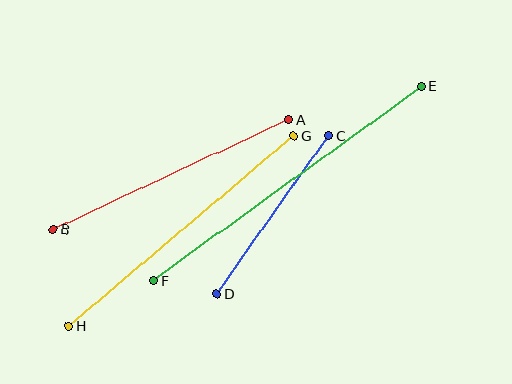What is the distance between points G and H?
The distance is approximately 295 pixels.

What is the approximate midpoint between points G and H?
The midpoint is at approximately (181, 231) pixels.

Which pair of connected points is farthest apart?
Points E and F are farthest apart.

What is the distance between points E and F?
The distance is approximately 331 pixels.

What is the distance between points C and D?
The distance is approximately 194 pixels.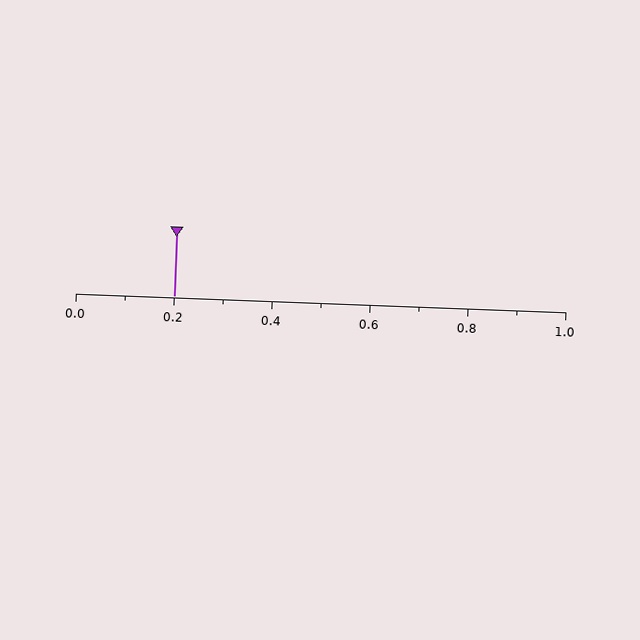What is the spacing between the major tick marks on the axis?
The major ticks are spaced 0.2 apart.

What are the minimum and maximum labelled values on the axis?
The axis runs from 0.0 to 1.0.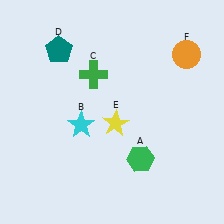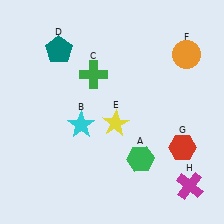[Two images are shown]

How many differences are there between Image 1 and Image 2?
There are 2 differences between the two images.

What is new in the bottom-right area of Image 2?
A red hexagon (G) was added in the bottom-right area of Image 2.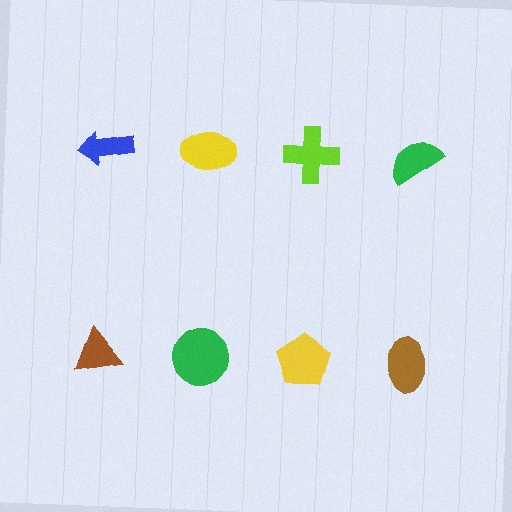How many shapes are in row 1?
4 shapes.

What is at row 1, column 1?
A blue arrow.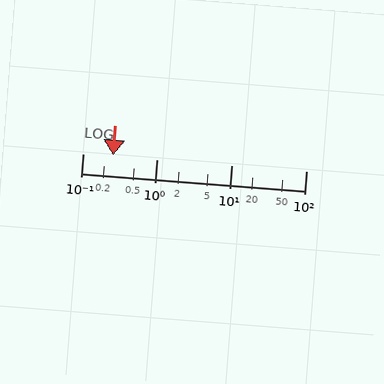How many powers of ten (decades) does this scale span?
The scale spans 3 decades, from 0.1 to 100.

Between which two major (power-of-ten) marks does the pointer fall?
The pointer is between 0.1 and 1.